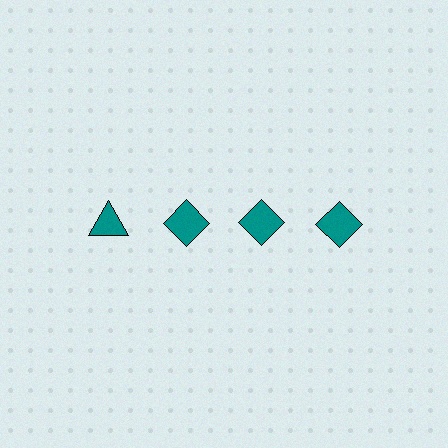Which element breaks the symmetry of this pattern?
The teal triangle in the top row, leftmost column breaks the symmetry. All other shapes are teal diamonds.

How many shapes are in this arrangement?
There are 4 shapes arranged in a grid pattern.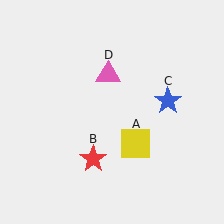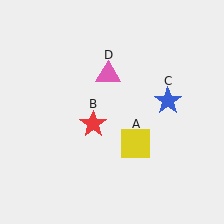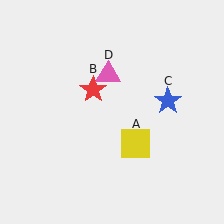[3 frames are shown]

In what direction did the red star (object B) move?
The red star (object B) moved up.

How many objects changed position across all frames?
1 object changed position: red star (object B).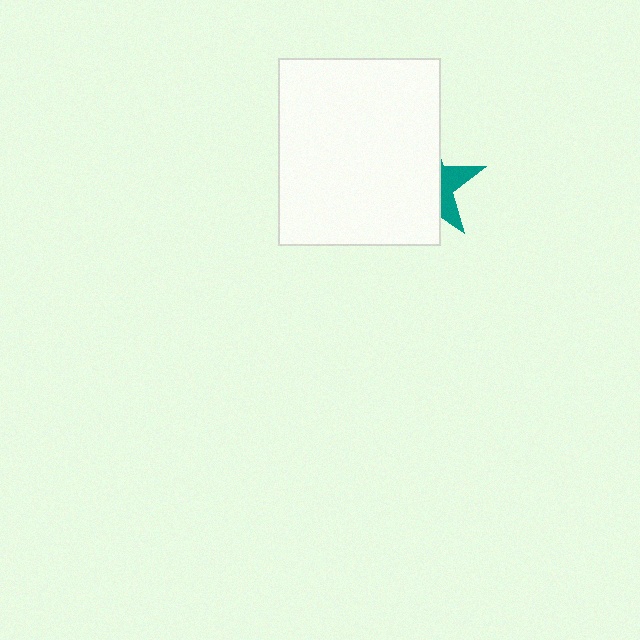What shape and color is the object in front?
The object in front is a white rectangle.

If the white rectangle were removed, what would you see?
You would see the complete teal star.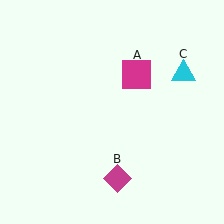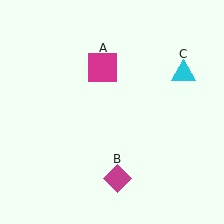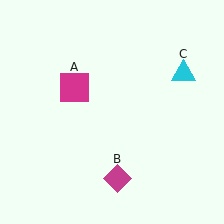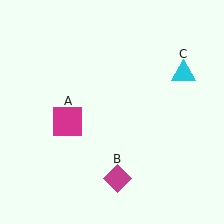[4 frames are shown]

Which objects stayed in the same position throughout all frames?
Magenta diamond (object B) and cyan triangle (object C) remained stationary.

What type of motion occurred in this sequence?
The magenta square (object A) rotated counterclockwise around the center of the scene.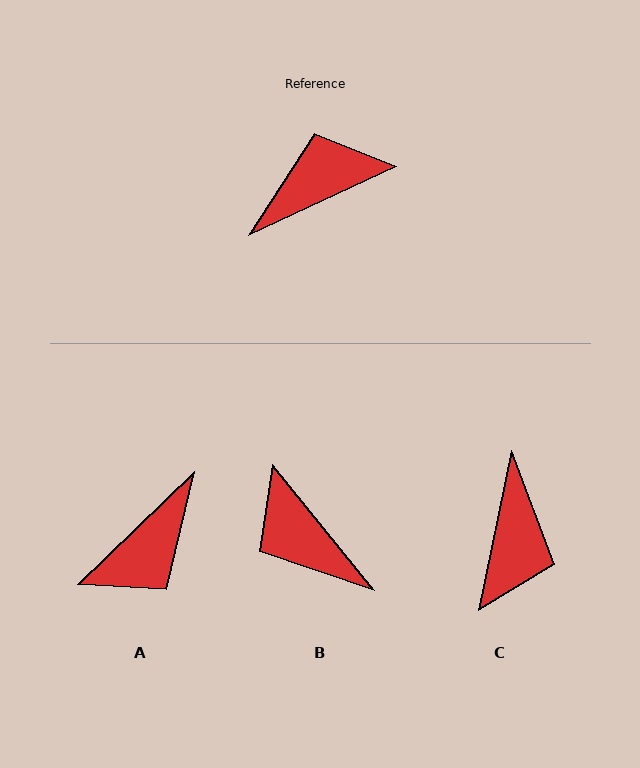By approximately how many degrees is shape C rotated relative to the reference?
Approximately 127 degrees clockwise.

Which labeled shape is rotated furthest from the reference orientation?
A, about 161 degrees away.